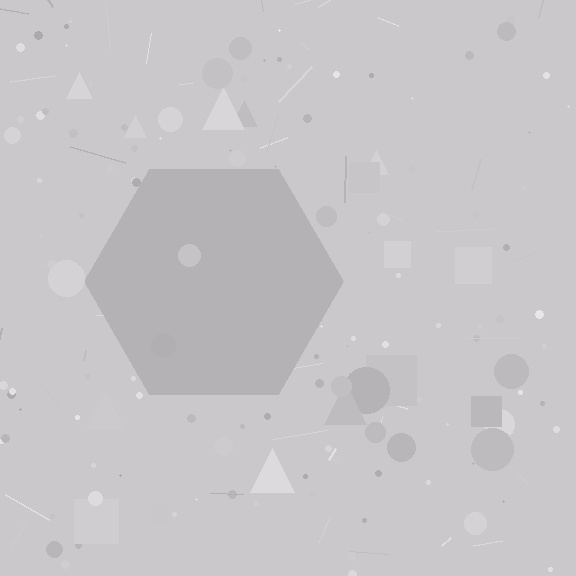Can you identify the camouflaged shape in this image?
The camouflaged shape is a hexagon.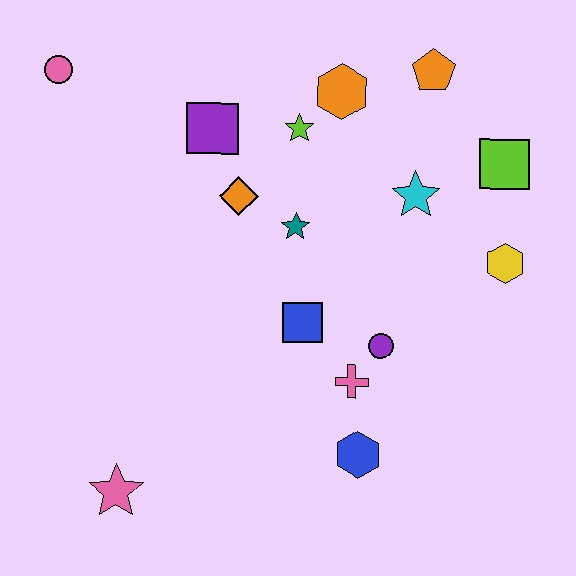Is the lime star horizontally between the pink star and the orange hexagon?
Yes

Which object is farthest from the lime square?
The pink star is farthest from the lime square.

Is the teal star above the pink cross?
Yes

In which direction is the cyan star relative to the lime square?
The cyan star is to the left of the lime square.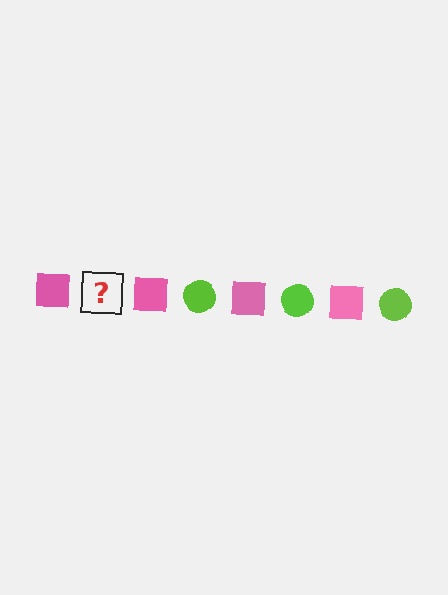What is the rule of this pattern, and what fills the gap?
The rule is that the pattern alternates between pink square and lime circle. The gap should be filled with a lime circle.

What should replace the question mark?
The question mark should be replaced with a lime circle.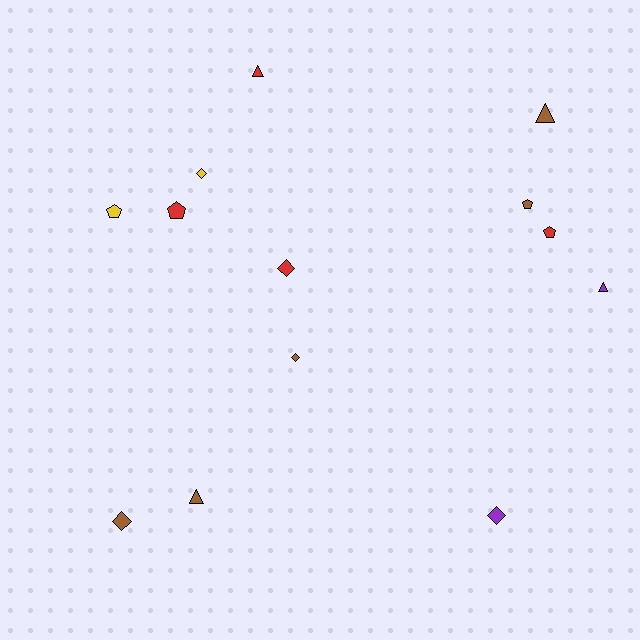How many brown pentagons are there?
There is 1 brown pentagon.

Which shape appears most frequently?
Diamond, with 5 objects.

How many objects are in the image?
There are 13 objects.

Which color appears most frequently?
Brown, with 5 objects.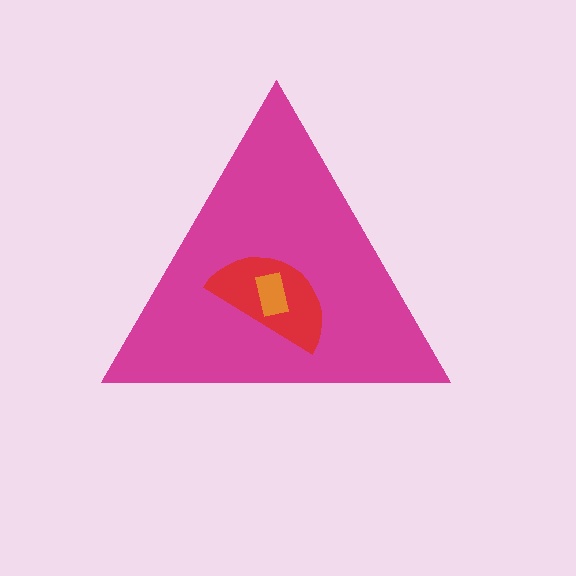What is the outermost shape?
The magenta triangle.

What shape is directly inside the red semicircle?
The orange rectangle.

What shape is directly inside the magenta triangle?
The red semicircle.